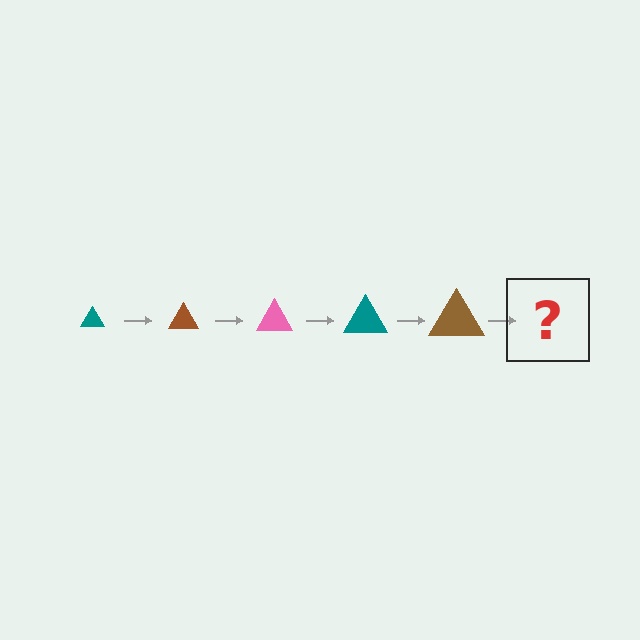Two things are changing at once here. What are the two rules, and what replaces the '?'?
The two rules are that the triangle grows larger each step and the color cycles through teal, brown, and pink. The '?' should be a pink triangle, larger than the previous one.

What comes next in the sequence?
The next element should be a pink triangle, larger than the previous one.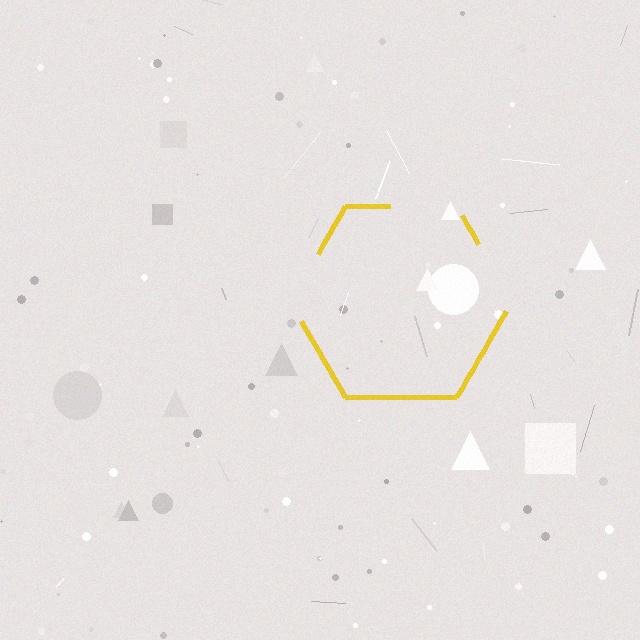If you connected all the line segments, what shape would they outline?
They would outline a hexagon.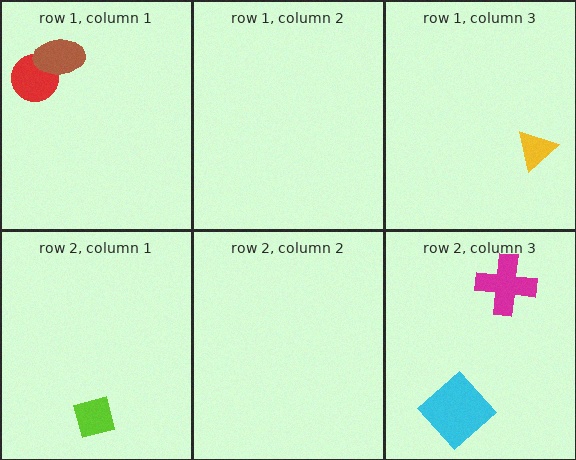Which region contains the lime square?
The row 2, column 1 region.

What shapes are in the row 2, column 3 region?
The cyan diamond, the magenta cross.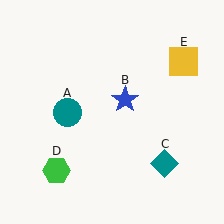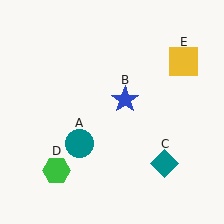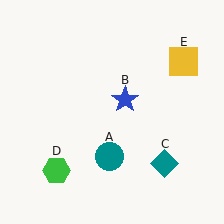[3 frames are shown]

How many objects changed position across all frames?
1 object changed position: teal circle (object A).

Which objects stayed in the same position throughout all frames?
Blue star (object B) and teal diamond (object C) and green hexagon (object D) and yellow square (object E) remained stationary.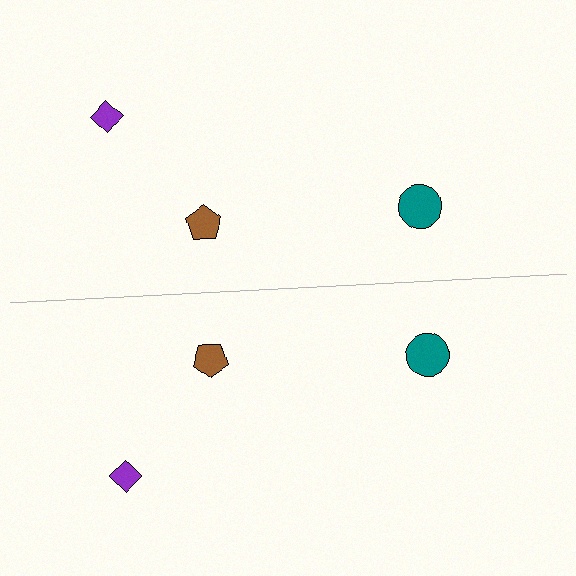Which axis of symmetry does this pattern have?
The pattern has a horizontal axis of symmetry running through the center of the image.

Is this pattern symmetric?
Yes, this pattern has bilateral (reflection) symmetry.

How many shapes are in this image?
There are 6 shapes in this image.